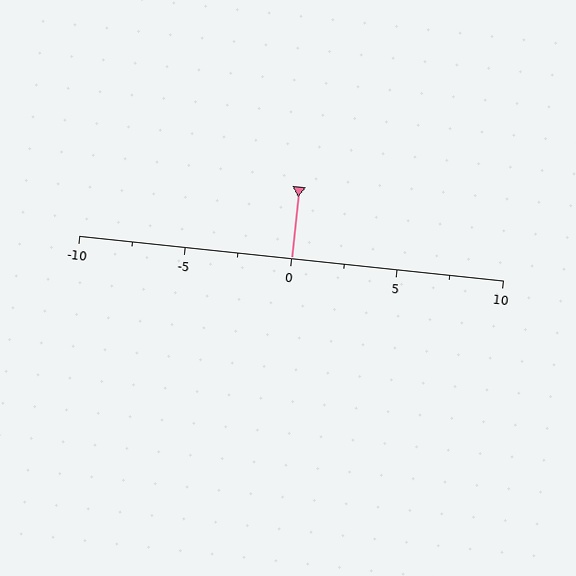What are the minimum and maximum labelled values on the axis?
The axis runs from -10 to 10.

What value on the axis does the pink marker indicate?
The marker indicates approximately 0.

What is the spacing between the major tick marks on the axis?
The major ticks are spaced 5 apart.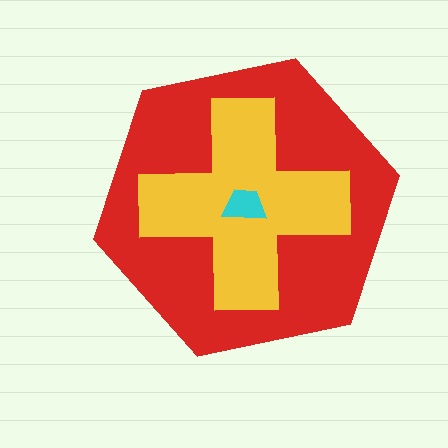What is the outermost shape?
The red hexagon.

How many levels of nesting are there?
3.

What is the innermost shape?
The cyan trapezoid.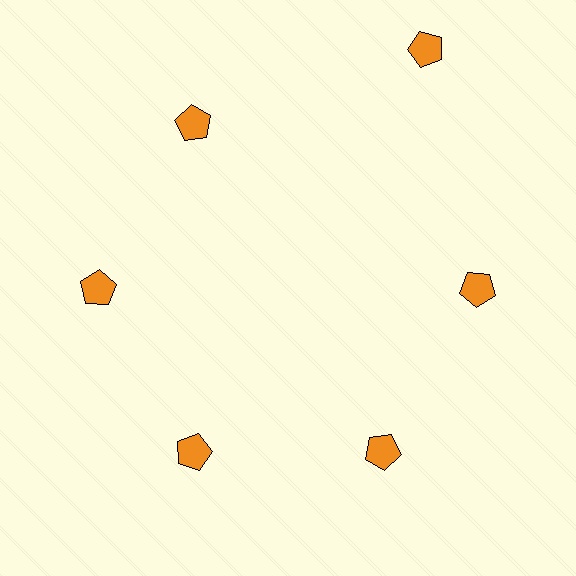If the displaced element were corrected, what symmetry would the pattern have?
It would have 6-fold rotational symmetry — the pattern would map onto itself every 60 degrees.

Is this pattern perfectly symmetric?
No. The 6 orange pentagons are arranged in a ring, but one element near the 1 o'clock position is pushed outward from the center, breaking the 6-fold rotational symmetry.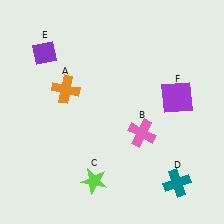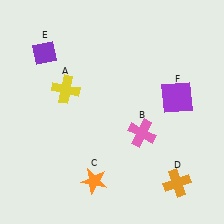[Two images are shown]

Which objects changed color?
A changed from orange to yellow. C changed from lime to orange. D changed from teal to orange.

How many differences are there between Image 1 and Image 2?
There are 3 differences between the two images.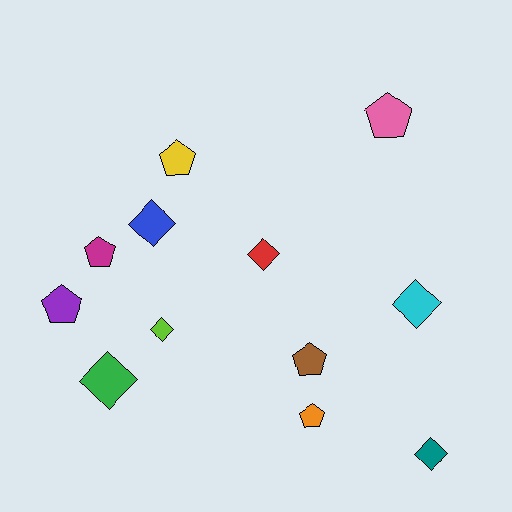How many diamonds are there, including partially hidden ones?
There are 6 diamonds.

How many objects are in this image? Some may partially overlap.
There are 12 objects.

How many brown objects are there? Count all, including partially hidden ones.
There is 1 brown object.